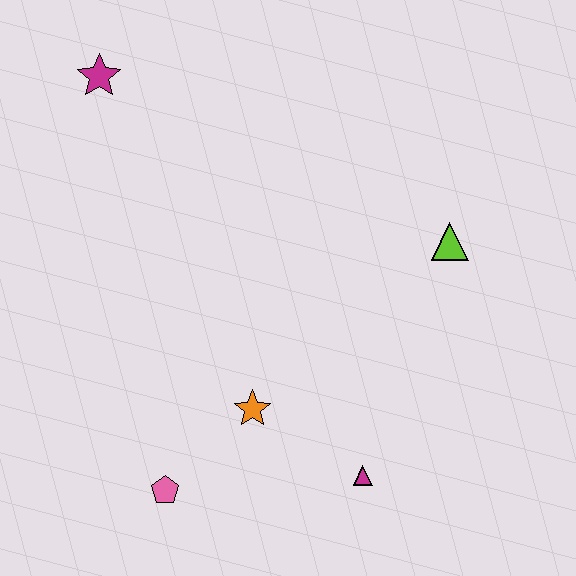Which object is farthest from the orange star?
The magenta star is farthest from the orange star.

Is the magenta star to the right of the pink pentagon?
No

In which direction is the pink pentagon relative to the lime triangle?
The pink pentagon is to the left of the lime triangle.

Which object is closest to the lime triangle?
The magenta triangle is closest to the lime triangle.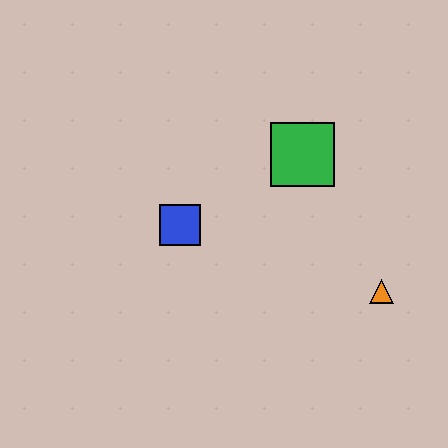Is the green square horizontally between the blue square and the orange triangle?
Yes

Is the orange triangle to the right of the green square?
Yes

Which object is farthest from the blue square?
The orange triangle is farthest from the blue square.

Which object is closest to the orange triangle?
The green square is closest to the orange triangle.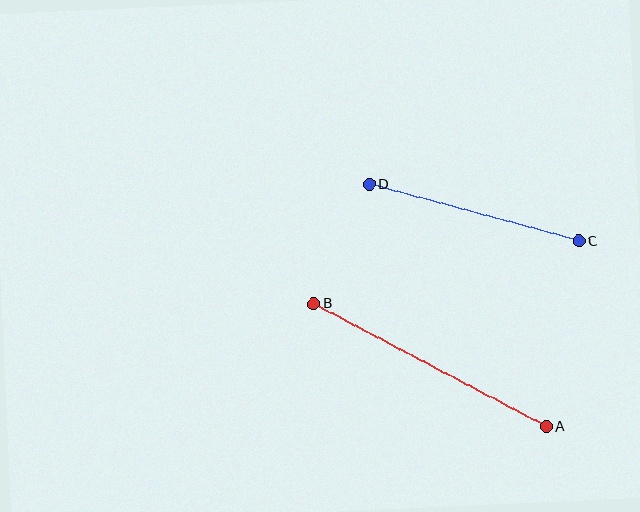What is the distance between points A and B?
The distance is approximately 263 pixels.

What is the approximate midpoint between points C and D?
The midpoint is at approximately (474, 213) pixels.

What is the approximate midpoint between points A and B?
The midpoint is at approximately (430, 365) pixels.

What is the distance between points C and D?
The distance is approximately 217 pixels.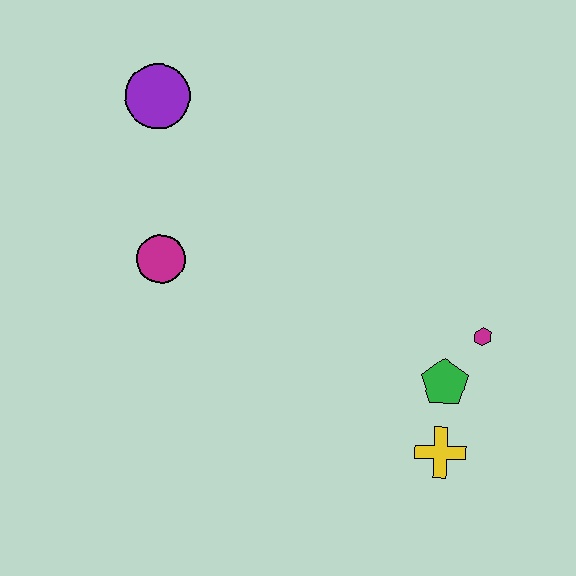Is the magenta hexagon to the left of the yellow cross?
No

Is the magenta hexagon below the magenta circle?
Yes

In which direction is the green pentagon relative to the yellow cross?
The green pentagon is above the yellow cross.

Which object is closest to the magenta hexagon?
The green pentagon is closest to the magenta hexagon.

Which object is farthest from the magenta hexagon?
The purple circle is farthest from the magenta hexagon.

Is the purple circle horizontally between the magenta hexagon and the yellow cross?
No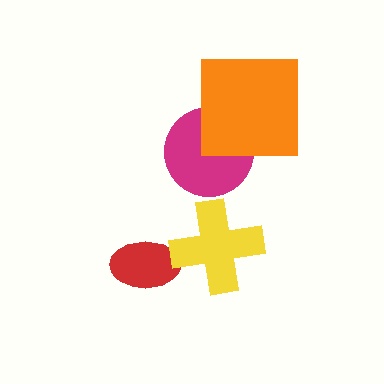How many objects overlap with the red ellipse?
1 object overlaps with the red ellipse.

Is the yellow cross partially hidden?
No, no other shape covers it.